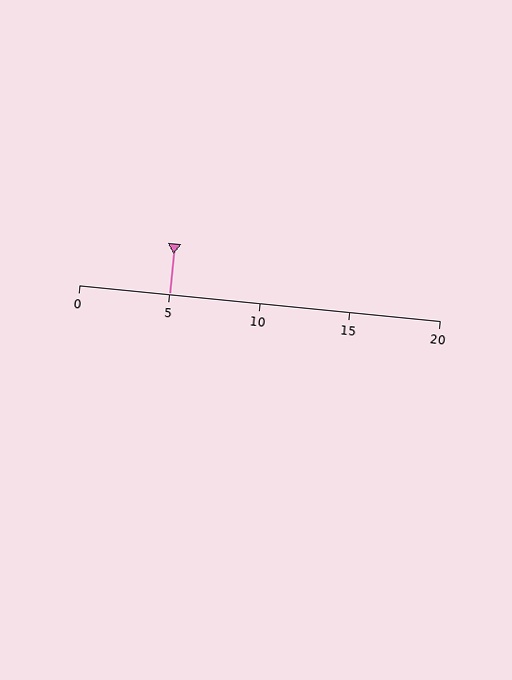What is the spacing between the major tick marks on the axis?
The major ticks are spaced 5 apart.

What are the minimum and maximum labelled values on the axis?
The axis runs from 0 to 20.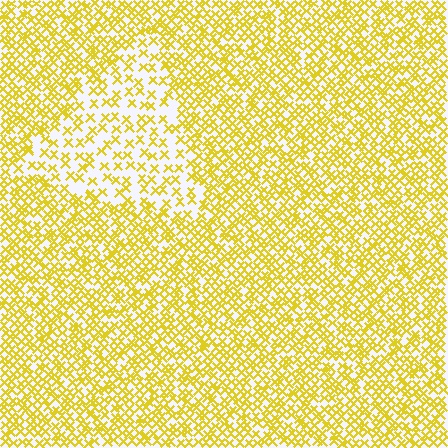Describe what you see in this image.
The image contains small yellow elements arranged at two different densities. A triangle-shaped region is visible where the elements are less densely packed than the surrounding area.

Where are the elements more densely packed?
The elements are more densely packed outside the triangle boundary.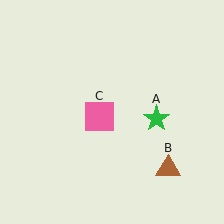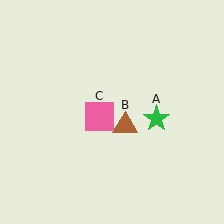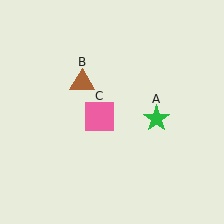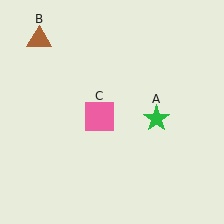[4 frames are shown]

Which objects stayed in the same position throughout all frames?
Green star (object A) and pink square (object C) remained stationary.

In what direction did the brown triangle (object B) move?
The brown triangle (object B) moved up and to the left.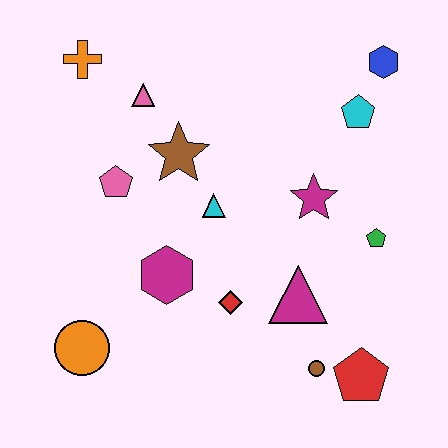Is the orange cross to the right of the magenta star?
No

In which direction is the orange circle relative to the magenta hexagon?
The orange circle is to the left of the magenta hexagon.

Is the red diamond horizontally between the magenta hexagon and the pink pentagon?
No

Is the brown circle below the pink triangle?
Yes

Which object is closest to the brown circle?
The red pentagon is closest to the brown circle.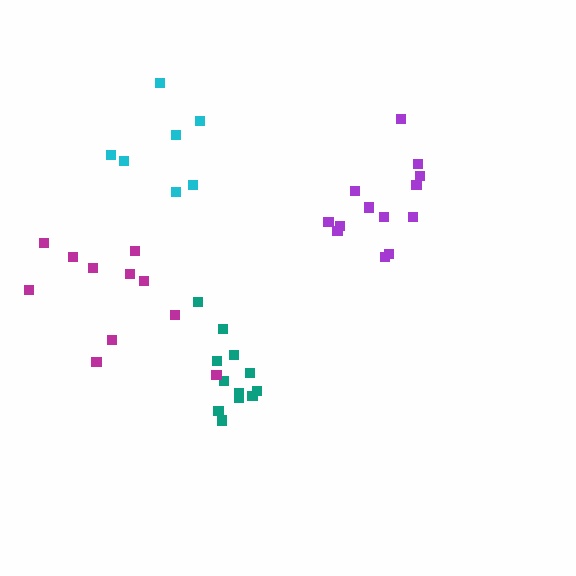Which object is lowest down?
The teal cluster is bottommost.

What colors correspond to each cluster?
The clusters are colored: purple, teal, cyan, magenta.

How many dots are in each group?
Group 1: 13 dots, Group 2: 12 dots, Group 3: 7 dots, Group 4: 11 dots (43 total).